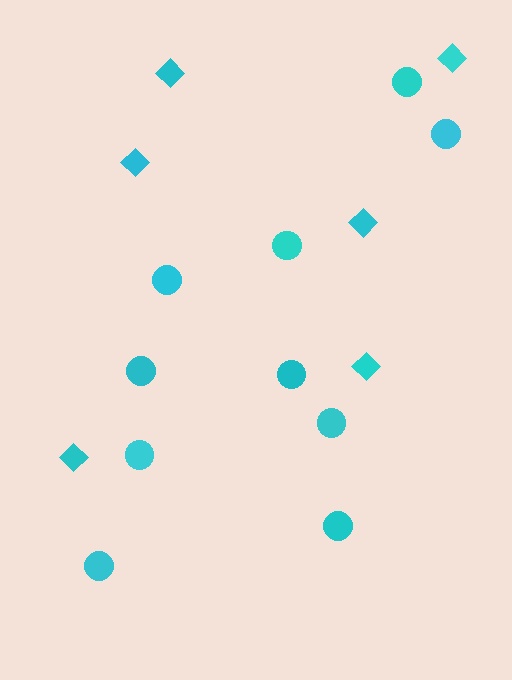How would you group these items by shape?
There are 2 groups: one group of diamonds (6) and one group of circles (10).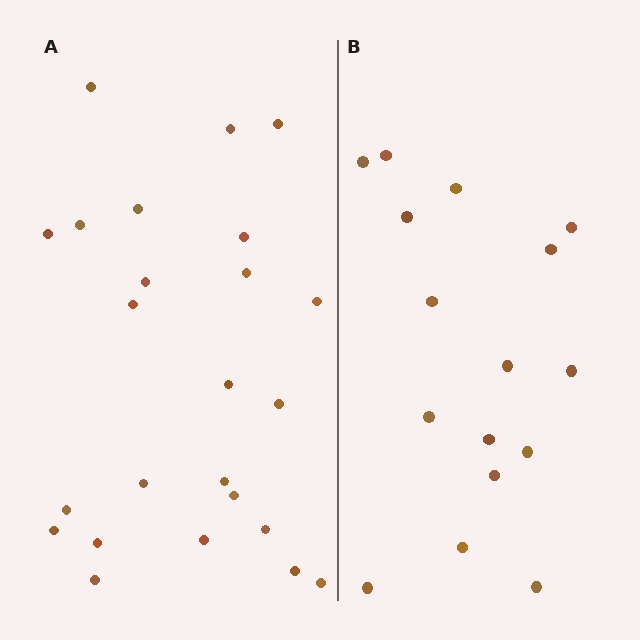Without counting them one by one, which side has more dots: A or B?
Region A (the left region) has more dots.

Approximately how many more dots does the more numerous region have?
Region A has roughly 8 or so more dots than region B.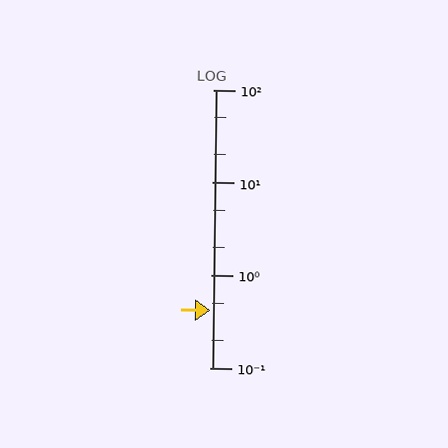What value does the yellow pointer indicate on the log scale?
The pointer indicates approximately 0.42.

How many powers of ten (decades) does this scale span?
The scale spans 3 decades, from 0.1 to 100.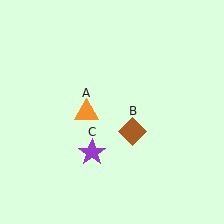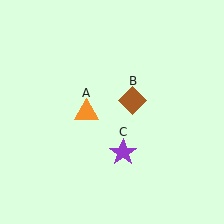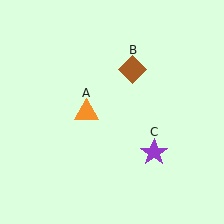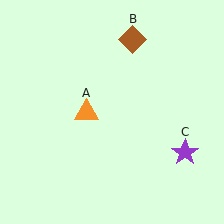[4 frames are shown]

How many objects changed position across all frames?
2 objects changed position: brown diamond (object B), purple star (object C).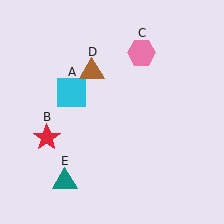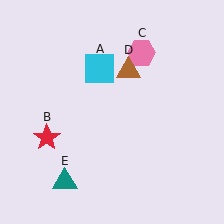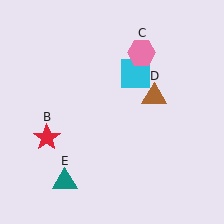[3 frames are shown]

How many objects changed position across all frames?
2 objects changed position: cyan square (object A), brown triangle (object D).